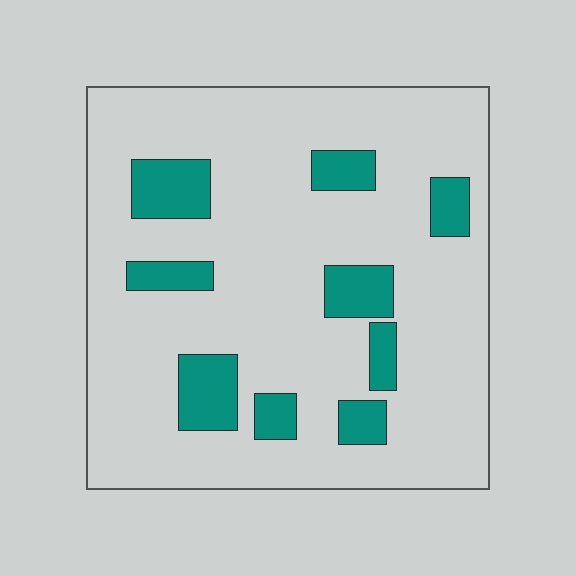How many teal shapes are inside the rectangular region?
9.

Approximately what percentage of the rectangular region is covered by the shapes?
Approximately 15%.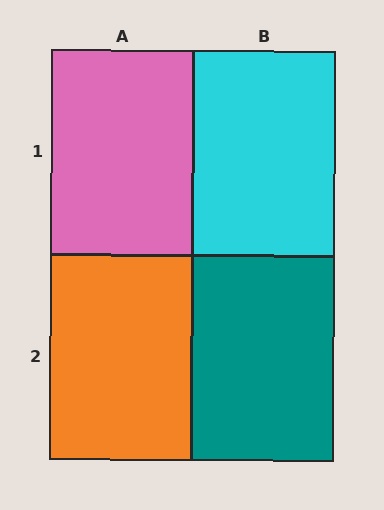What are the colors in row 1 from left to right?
Pink, cyan.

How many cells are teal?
1 cell is teal.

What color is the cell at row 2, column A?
Orange.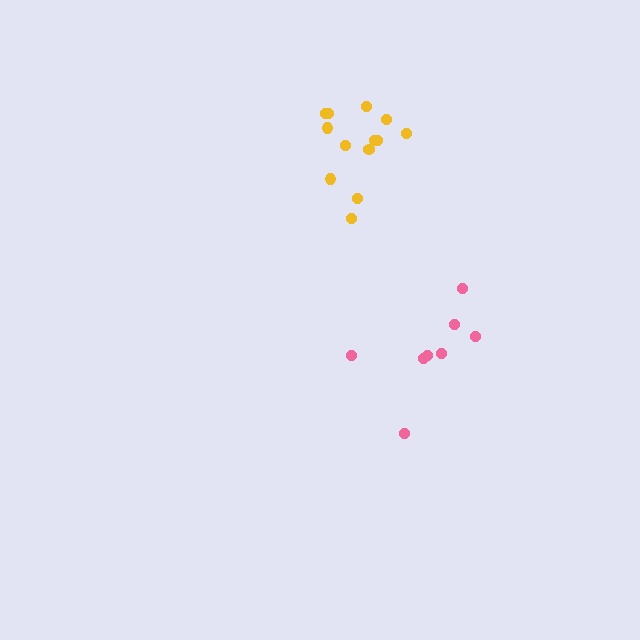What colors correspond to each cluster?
The clusters are colored: pink, yellow.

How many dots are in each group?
Group 1: 8 dots, Group 2: 13 dots (21 total).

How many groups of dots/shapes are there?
There are 2 groups.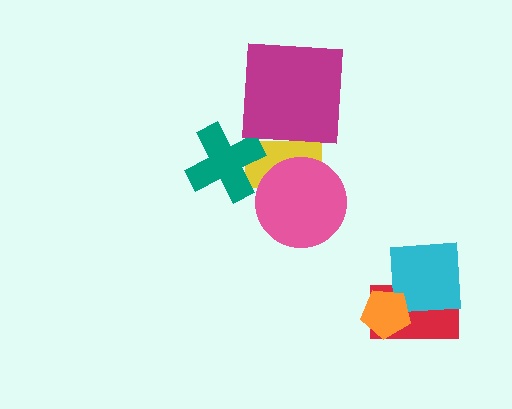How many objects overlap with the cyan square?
2 objects overlap with the cyan square.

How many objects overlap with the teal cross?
1 object overlaps with the teal cross.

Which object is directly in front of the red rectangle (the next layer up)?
The cyan square is directly in front of the red rectangle.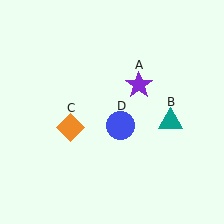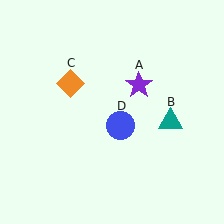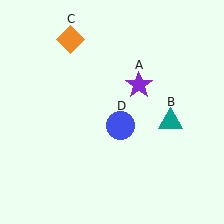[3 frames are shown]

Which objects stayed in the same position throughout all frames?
Purple star (object A) and teal triangle (object B) and blue circle (object D) remained stationary.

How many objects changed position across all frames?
1 object changed position: orange diamond (object C).